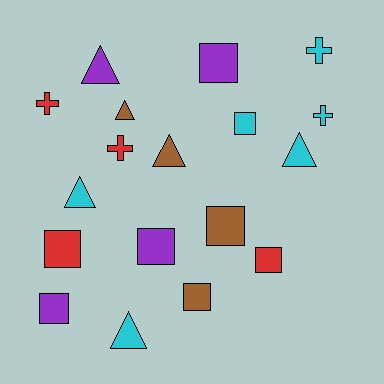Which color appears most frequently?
Cyan, with 6 objects.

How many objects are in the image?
There are 18 objects.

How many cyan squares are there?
There is 1 cyan square.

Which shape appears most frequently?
Square, with 8 objects.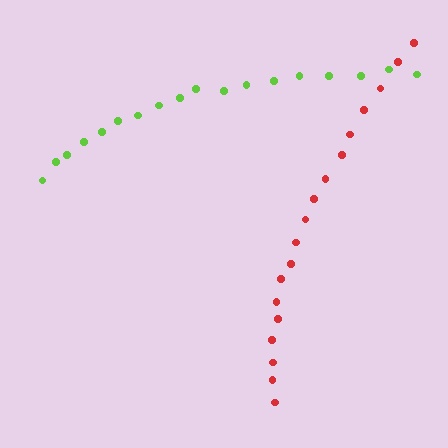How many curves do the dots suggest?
There are 2 distinct paths.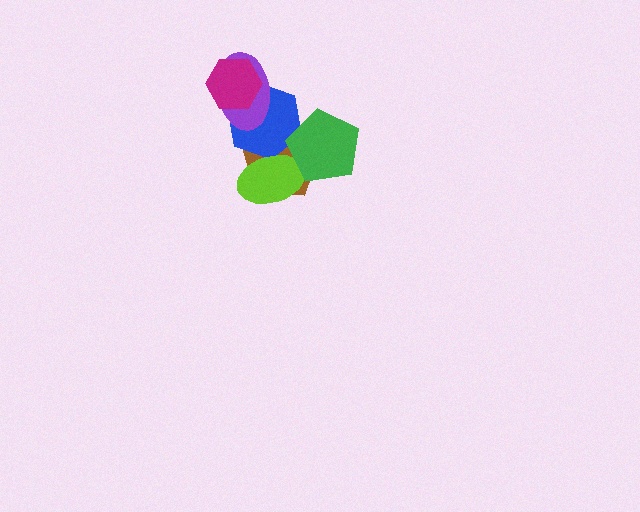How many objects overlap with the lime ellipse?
3 objects overlap with the lime ellipse.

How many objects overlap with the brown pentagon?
3 objects overlap with the brown pentagon.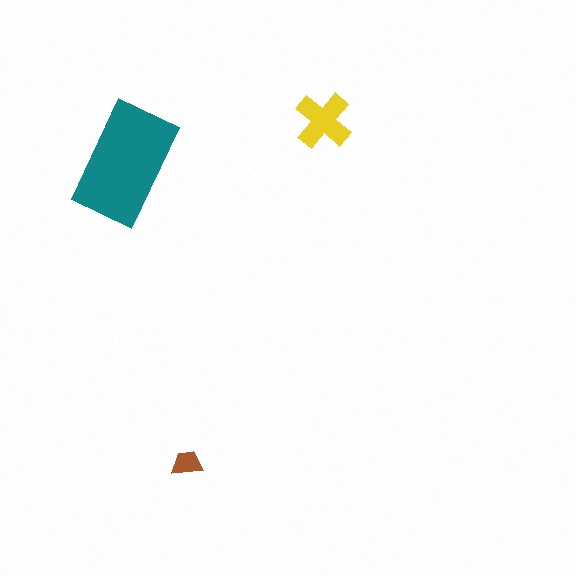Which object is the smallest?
The brown trapezoid.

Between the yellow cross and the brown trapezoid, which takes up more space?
The yellow cross.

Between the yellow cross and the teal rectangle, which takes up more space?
The teal rectangle.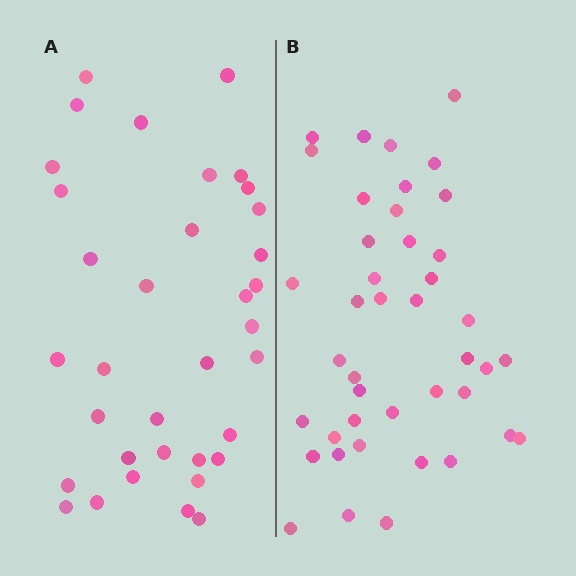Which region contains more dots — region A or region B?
Region B (the right region) has more dots.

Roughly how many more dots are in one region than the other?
Region B has roughly 8 or so more dots than region A.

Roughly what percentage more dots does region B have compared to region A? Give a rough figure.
About 20% more.